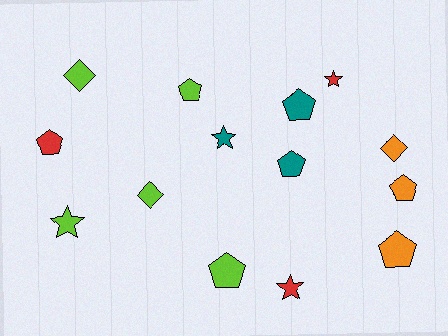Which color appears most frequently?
Lime, with 5 objects.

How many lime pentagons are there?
There are 2 lime pentagons.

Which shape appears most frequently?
Pentagon, with 7 objects.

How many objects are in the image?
There are 14 objects.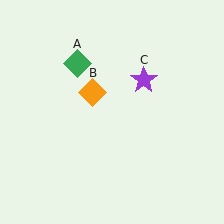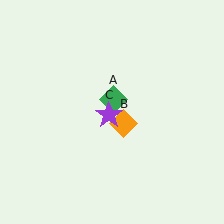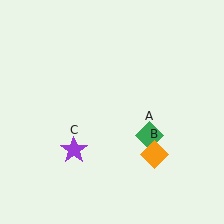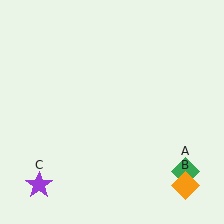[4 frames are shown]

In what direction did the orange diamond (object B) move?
The orange diamond (object B) moved down and to the right.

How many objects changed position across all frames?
3 objects changed position: green diamond (object A), orange diamond (object B), purple star (object C).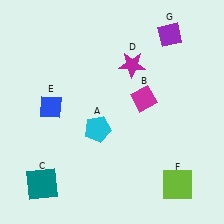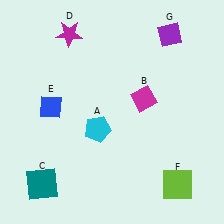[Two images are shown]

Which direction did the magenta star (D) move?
The magenta star (D) moved left.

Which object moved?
The magenta star (D) moved left.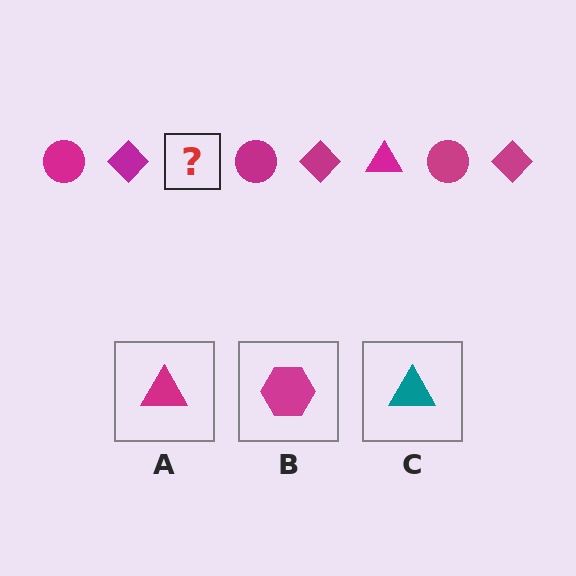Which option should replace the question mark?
Option A.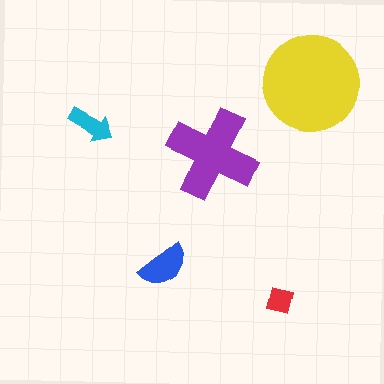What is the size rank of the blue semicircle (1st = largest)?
3rd.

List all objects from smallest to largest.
The red square, the cyan arrow, the blue semicircle, the purple cross, the yellow circle.